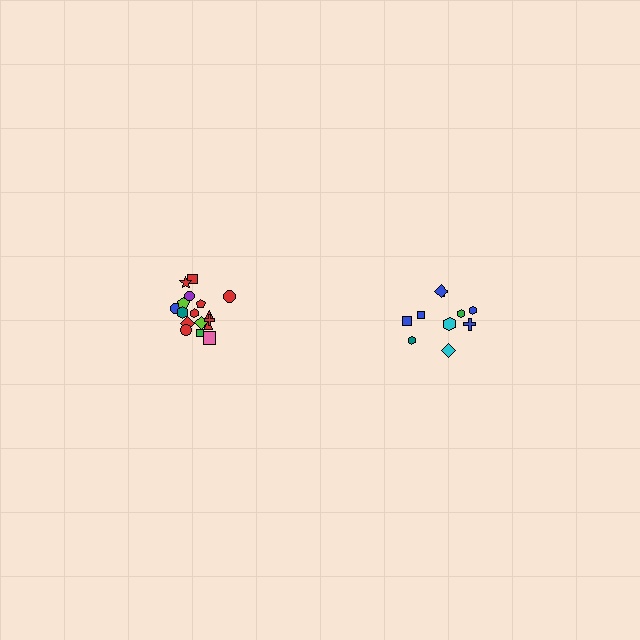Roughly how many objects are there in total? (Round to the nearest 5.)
Roughly 30 objects in total.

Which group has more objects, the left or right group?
The left group.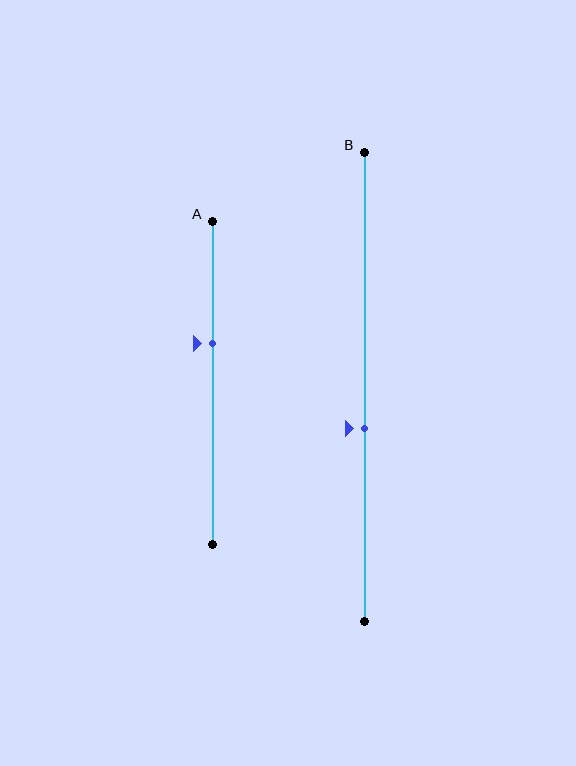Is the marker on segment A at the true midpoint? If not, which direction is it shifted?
No, the marker on segment A is shifted upward by about 12% of the segment length.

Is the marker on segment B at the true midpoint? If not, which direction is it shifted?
No, the marker on segment B is shifted downward by about 9% of the segment length.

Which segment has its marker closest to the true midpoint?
Segment B has its marker closest to the true midpoint.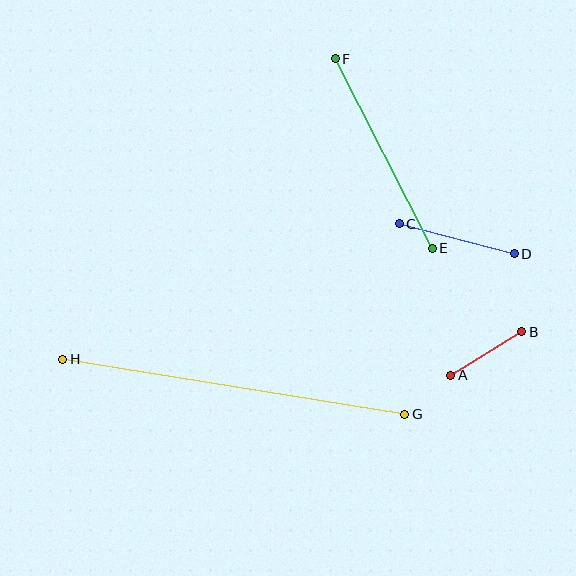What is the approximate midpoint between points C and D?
The midpoint is at approximately (457, 239) pixels.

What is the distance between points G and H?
The distance is approximately 347 pixels.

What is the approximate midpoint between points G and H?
The midpoint is at approximately (234, 387) pixels.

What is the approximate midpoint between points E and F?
The midpoint is at approximately (384, 154) pixels.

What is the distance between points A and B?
The distance is approximately 83 pixels.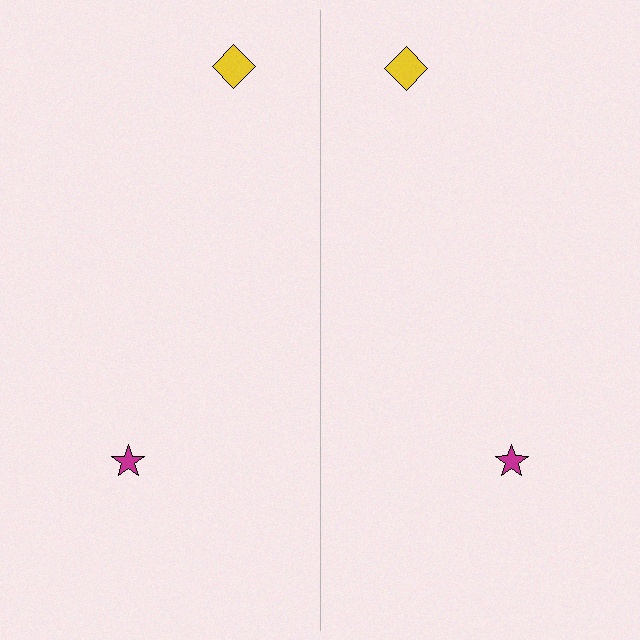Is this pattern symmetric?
Yes, this pattern has bilateral (reflection) symmetry.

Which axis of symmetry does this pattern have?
The pattern has a vertical axis of symmetry running through the center of the image.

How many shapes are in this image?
There are 4 shapes in this image.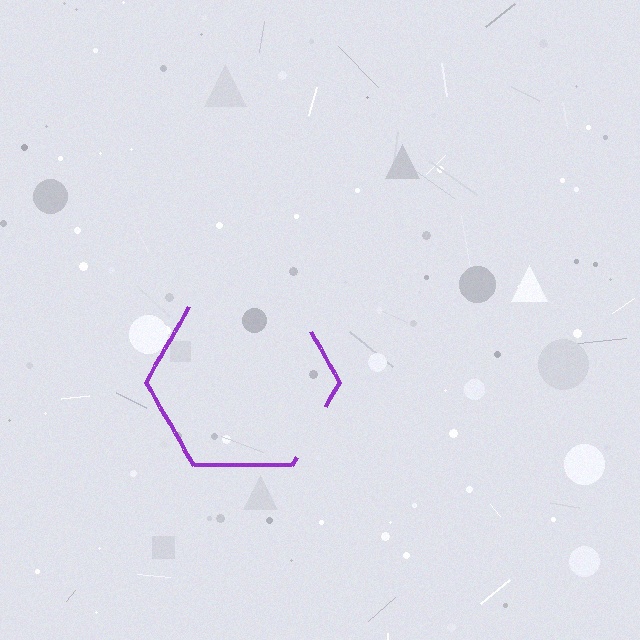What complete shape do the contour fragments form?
The contour fragments form a hexagon.